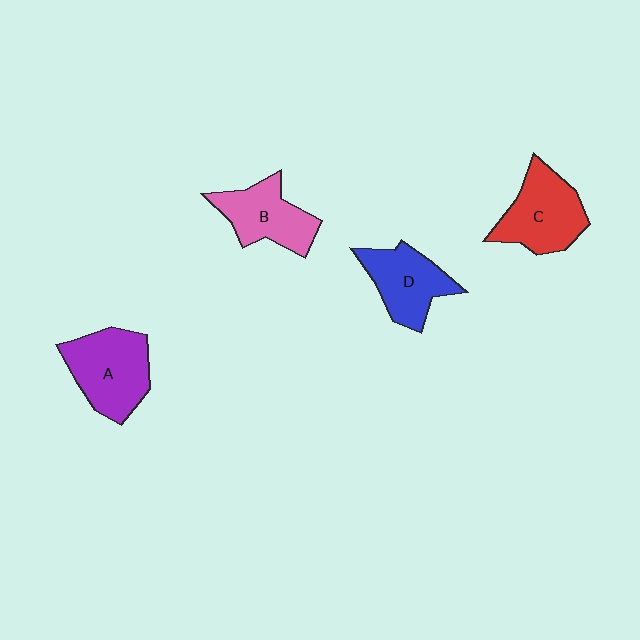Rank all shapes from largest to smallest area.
From largest to smallest: A (purple), C (red), D (blue), B (pink).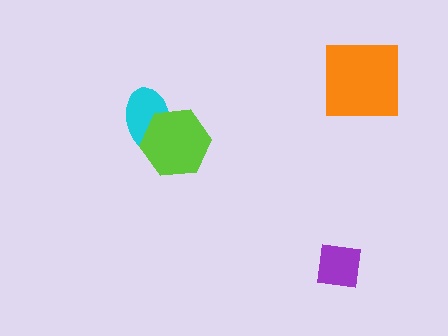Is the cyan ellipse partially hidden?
Yes, it is partially covered by another shape.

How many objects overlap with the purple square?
0 objects overlap with the purple square.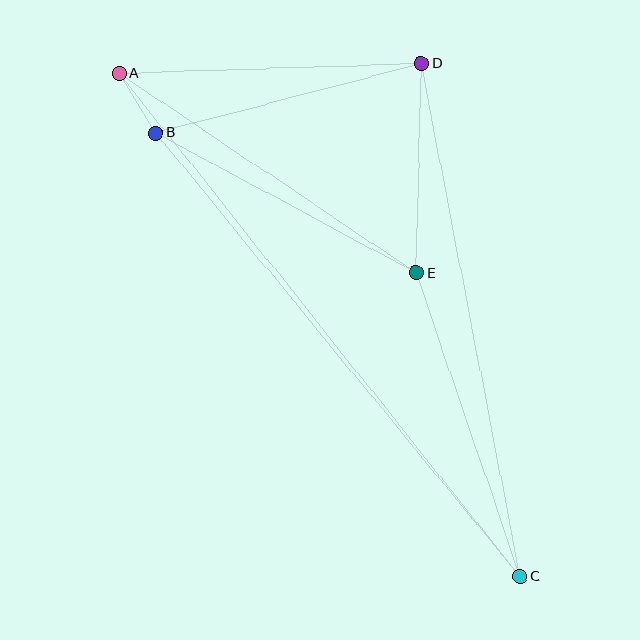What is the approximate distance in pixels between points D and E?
The distance between D and E is approximately 209 pixels.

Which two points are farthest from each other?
Points A and C are farthest from each other.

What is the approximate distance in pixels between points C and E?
The distance between C and E is approximately 321 pixels.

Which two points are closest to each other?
Points A and B are closest to each other.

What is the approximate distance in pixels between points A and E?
The distance between A and E is approximately 358 pixels.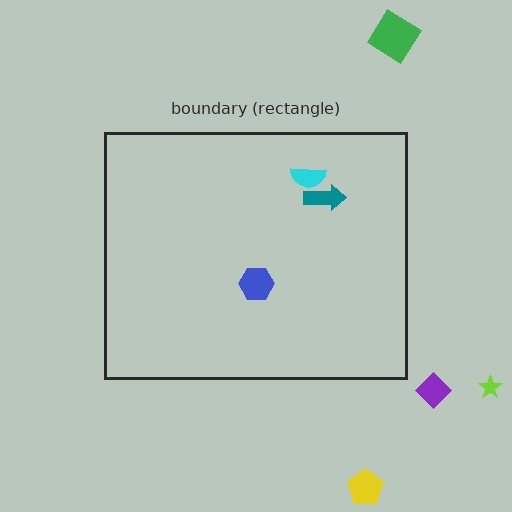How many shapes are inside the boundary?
3 inside, 4 outside.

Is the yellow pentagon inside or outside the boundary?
Outside.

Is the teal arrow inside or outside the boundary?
Inside.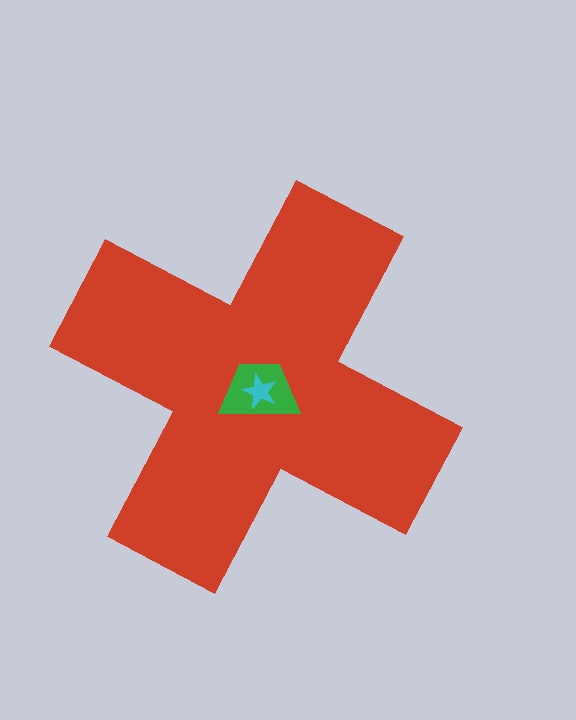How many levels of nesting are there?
3.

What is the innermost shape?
The cyan star.